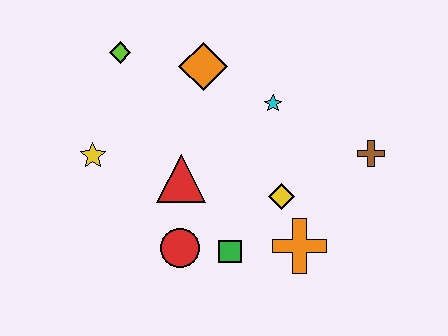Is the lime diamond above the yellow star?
Yes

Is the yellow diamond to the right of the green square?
Yes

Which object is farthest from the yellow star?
The brown cross is farthest from the yellow star.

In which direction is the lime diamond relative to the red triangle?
The lime diamond is above the red triangle.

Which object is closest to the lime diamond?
The orange diamond is closest to the lime diamond.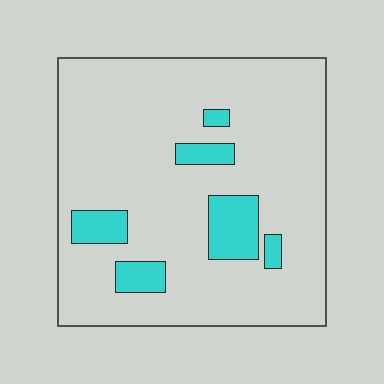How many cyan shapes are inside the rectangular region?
6.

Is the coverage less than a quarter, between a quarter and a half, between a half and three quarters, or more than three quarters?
Less than a quarter.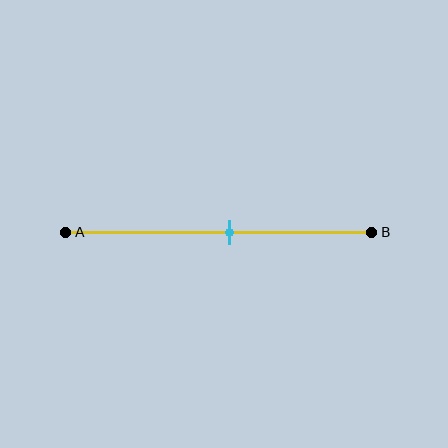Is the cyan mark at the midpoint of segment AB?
No, the mark is at about 55% from A, not at the 50% midpoint.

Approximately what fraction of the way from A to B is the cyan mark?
The cyan mark is approximately 55% of the way from A to B.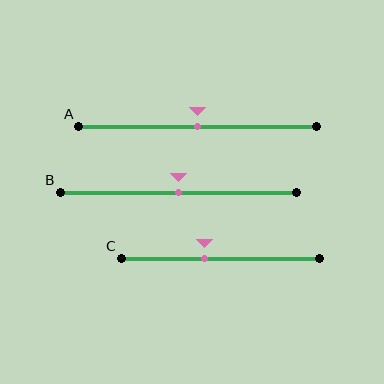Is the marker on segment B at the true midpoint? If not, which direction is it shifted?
Yes, the marker on segment B is at the true midpoint.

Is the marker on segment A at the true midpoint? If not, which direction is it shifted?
Yes, the marker on segment A is at the true midpoint.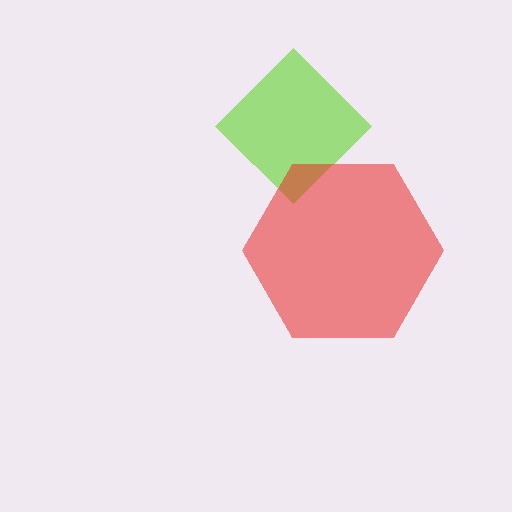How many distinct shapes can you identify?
There are 2 distinct shapes: a lime diamond, a red hexagon.